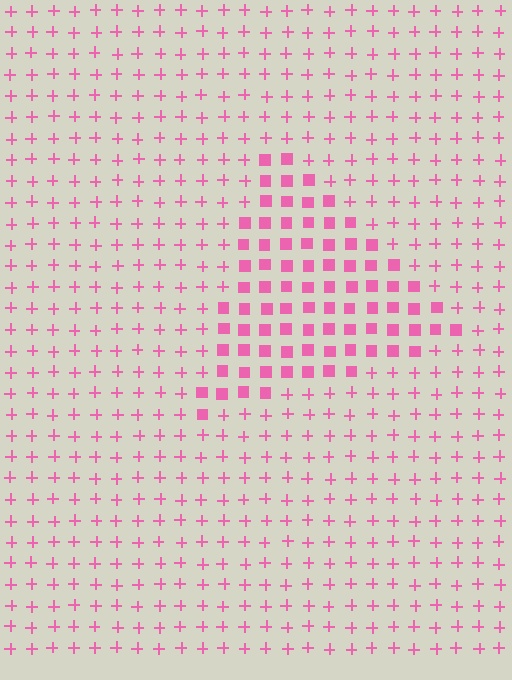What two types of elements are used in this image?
The image uses squares inside the triangle region and plus signs outside it.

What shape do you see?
I see a triangle.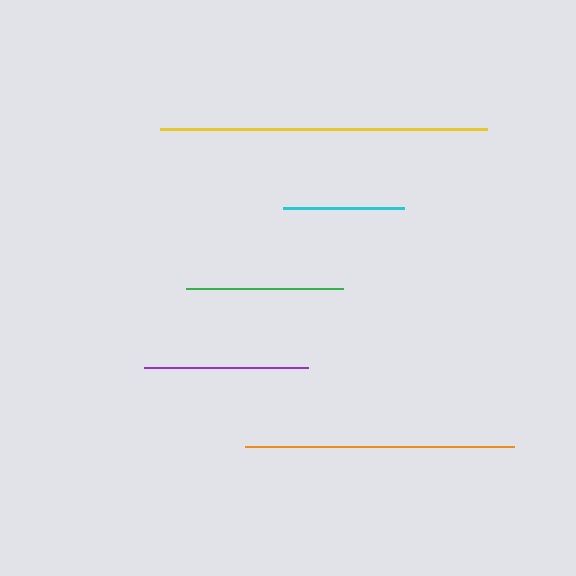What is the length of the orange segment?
The orange segment is approximately 269 pixels long.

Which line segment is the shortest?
The cyan line is the shortest at approximately 121 pixels.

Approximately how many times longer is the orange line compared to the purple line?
The orange line is approximately 1.6 times the length of the purple line.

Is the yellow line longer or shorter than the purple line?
The yellow line is longer than the purple line.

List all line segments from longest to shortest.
From longest to shortest: yellow, orange, purple, green, cyan.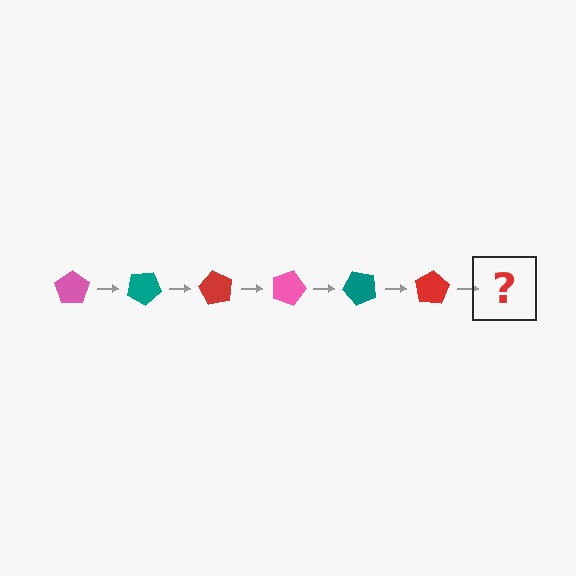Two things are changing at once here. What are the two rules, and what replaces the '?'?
The two rules are that it rotates 30 degrees each step and the color cycles through pink, teal, and red. The '?' should be a pink pentagon, rotated 180 degrees from the start.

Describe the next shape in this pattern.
It should be a pink pentagon, rotated 180 degrees from the start.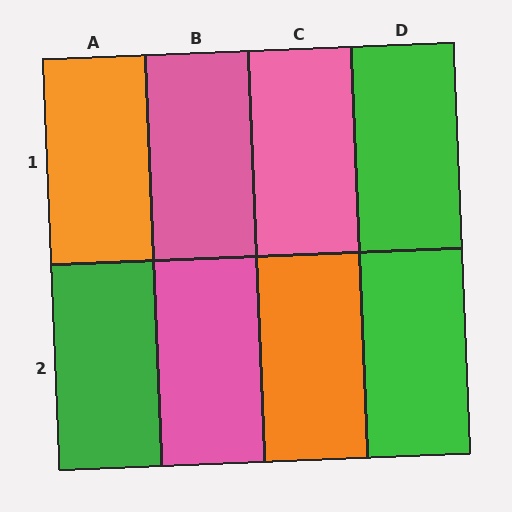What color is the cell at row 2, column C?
Orange.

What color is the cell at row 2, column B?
Pink.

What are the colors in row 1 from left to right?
Orange, pink, pink, green.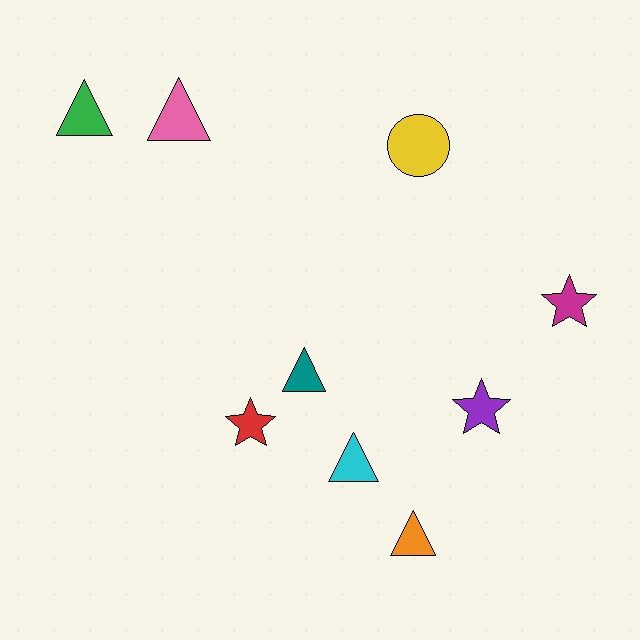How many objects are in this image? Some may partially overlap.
There are 9 objects.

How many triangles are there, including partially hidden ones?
There are 5 triangles.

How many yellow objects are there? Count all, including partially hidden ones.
There is 1 yellow object.